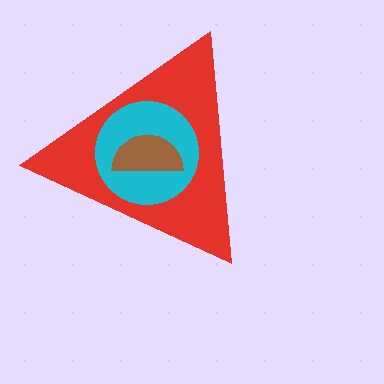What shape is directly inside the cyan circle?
The brown semicircle.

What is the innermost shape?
The brown semicircle.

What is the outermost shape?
The red triangle.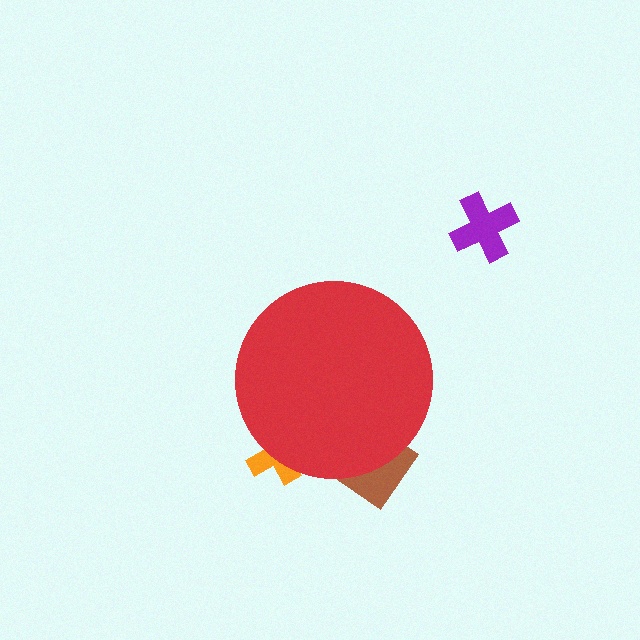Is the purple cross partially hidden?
No, the purple cross is fully visible.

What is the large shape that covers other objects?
A red circle.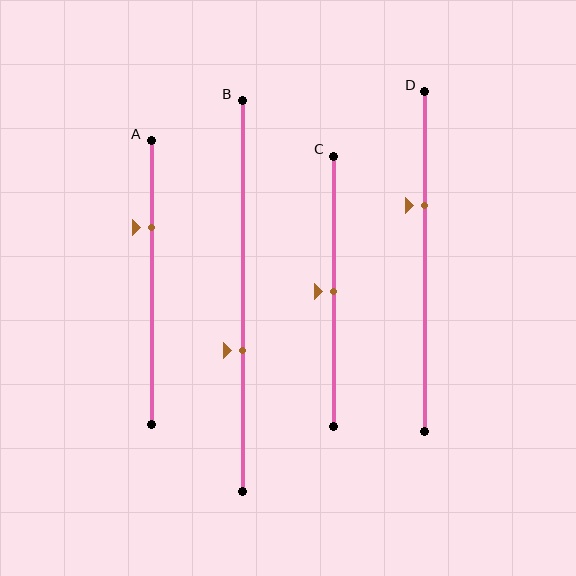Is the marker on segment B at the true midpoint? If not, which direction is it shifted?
No, the marker on segment B is shifted downward by about 14% of the segment length.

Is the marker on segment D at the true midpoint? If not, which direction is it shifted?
No, the marker on segment D is shifted upward by about 17% of the segment length.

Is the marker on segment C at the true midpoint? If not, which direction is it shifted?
Yes, the marker on segment C is at the true midpoint.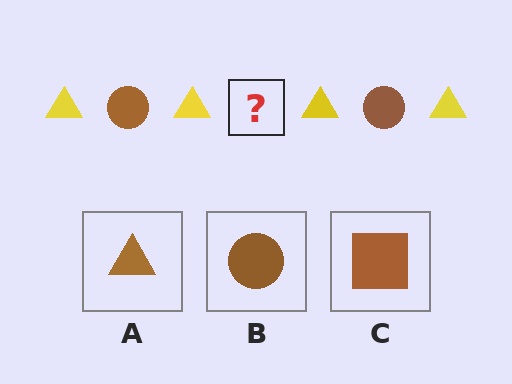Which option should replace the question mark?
Option B.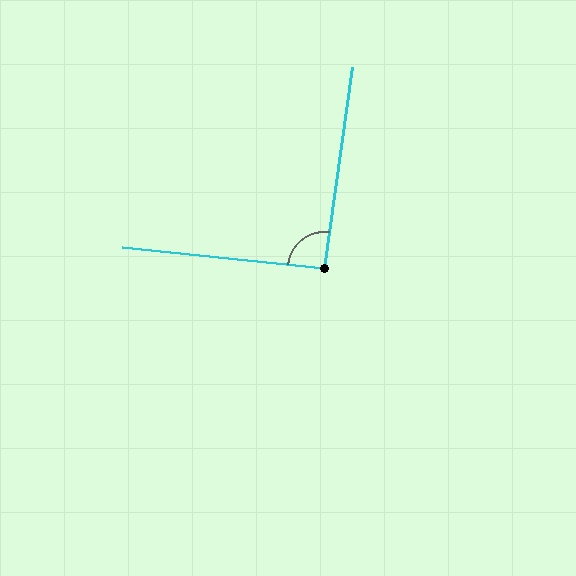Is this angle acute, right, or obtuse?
It is approximately a right angle.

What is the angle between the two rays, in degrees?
Approximately 92 degrees.